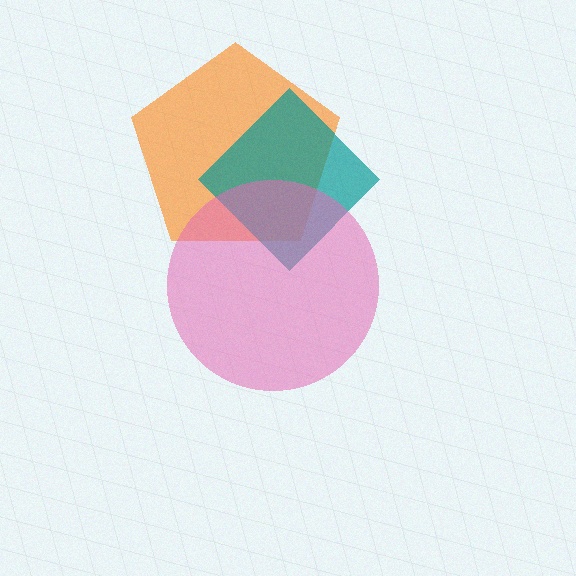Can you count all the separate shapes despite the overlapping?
Yes, there are 3 separate shapes.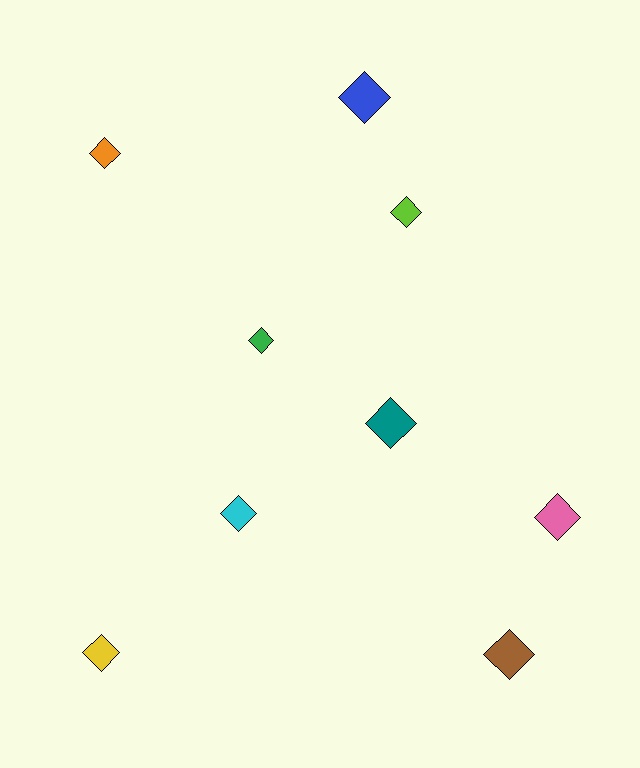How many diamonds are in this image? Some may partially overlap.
There are 9 diamonds.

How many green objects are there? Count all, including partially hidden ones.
There is 1 green object.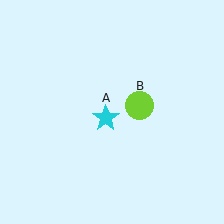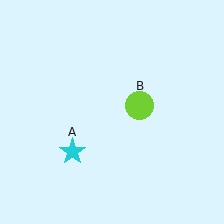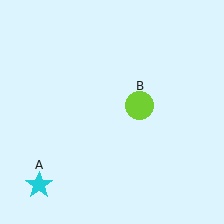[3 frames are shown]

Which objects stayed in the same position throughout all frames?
Lime circle (object B) remained stationary.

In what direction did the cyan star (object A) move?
The cyan star (object A) moved down and to the left.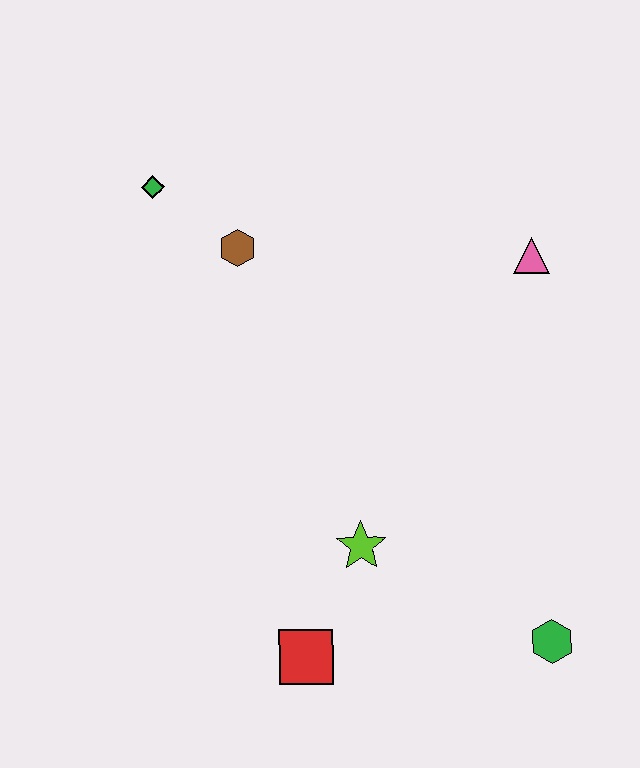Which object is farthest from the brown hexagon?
The green hexagon is farthest from the brown hexagon.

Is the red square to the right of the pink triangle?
No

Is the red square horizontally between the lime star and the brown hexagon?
Yes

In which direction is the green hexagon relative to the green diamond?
The green hexagon is below the green diamond.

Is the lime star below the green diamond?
Yes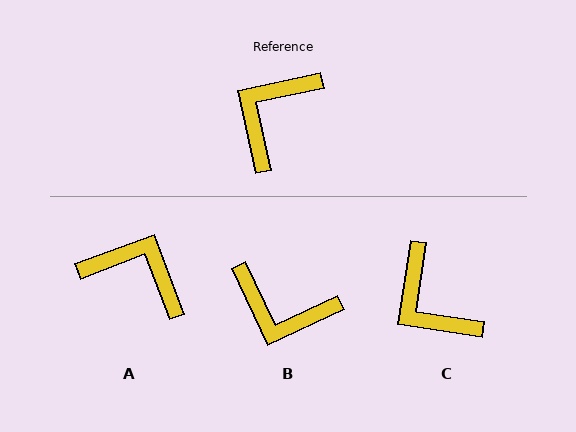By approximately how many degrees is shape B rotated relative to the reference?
Approximately 103 degrees counter-clockwise.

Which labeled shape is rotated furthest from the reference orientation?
B, about 103 degrees away.